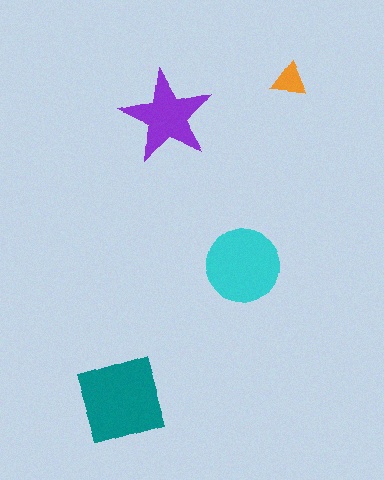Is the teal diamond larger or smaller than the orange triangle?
Larger.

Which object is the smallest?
The orange triangle.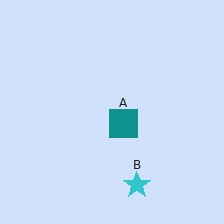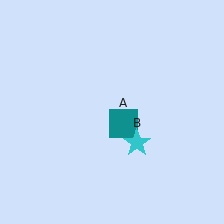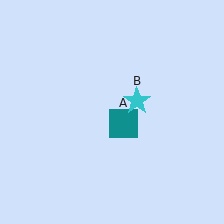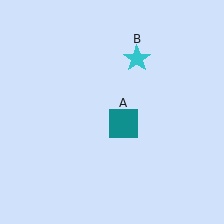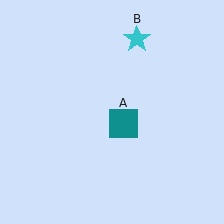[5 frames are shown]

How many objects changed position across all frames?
1 object changed position: cyan star (object B).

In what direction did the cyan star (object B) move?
The cyan star (object B) moved up.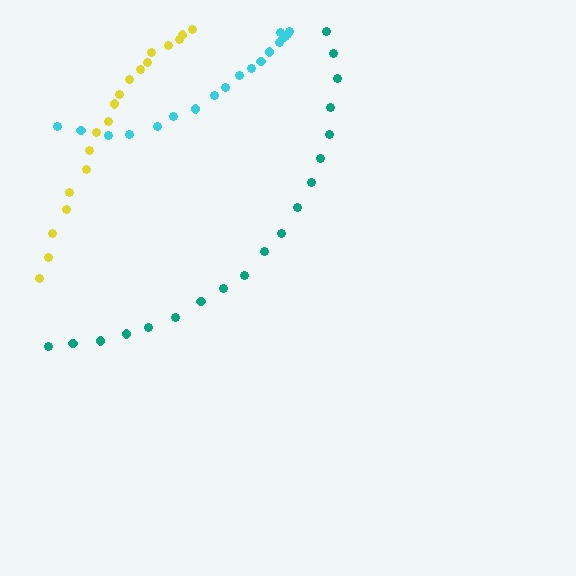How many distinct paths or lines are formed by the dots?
There are 3 distinct paths.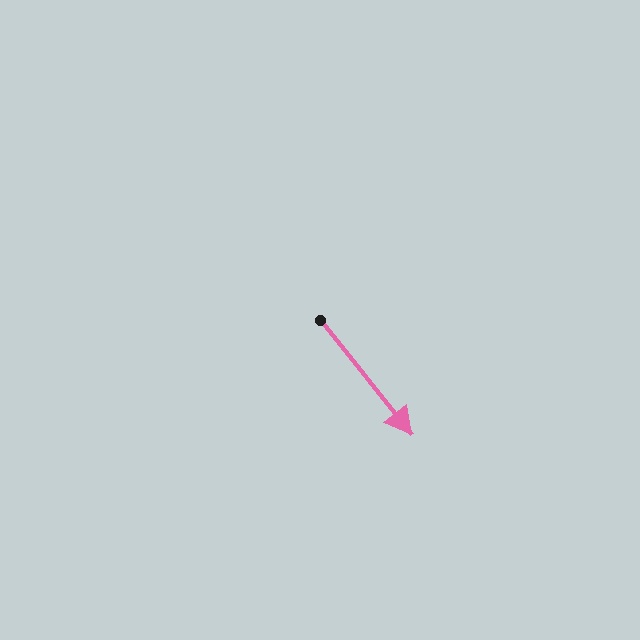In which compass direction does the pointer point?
Southeast.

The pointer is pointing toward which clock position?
Roughly 5 o'clock.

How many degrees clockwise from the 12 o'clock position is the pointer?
Approximately 141 degrees.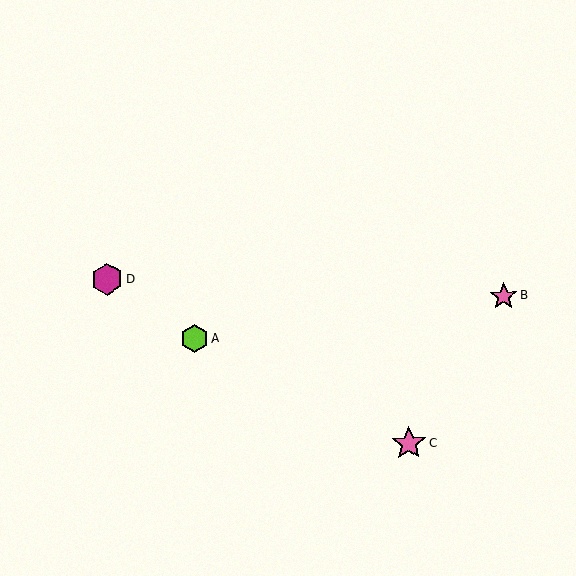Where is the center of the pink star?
The center of the pink star is at (504, 296).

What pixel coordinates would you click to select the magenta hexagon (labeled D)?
Click at (107, 279) to select the magenta hexagon D.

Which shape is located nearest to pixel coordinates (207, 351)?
The lime hexagon (labeled A) at (194, 339) is nearest to that location.